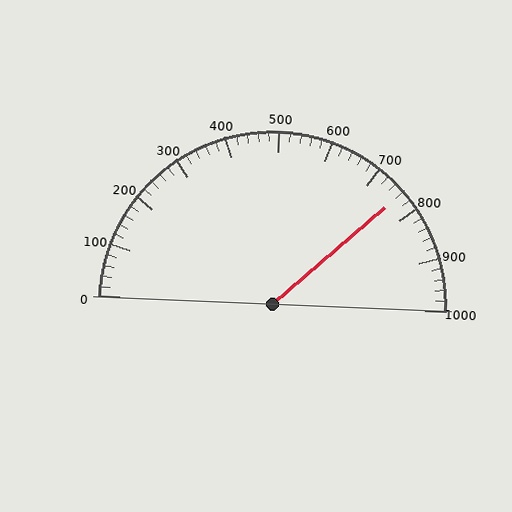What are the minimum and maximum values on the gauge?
The gauge ranges from 0 to 1000.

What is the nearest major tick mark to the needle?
The nearest major tick mark is 800.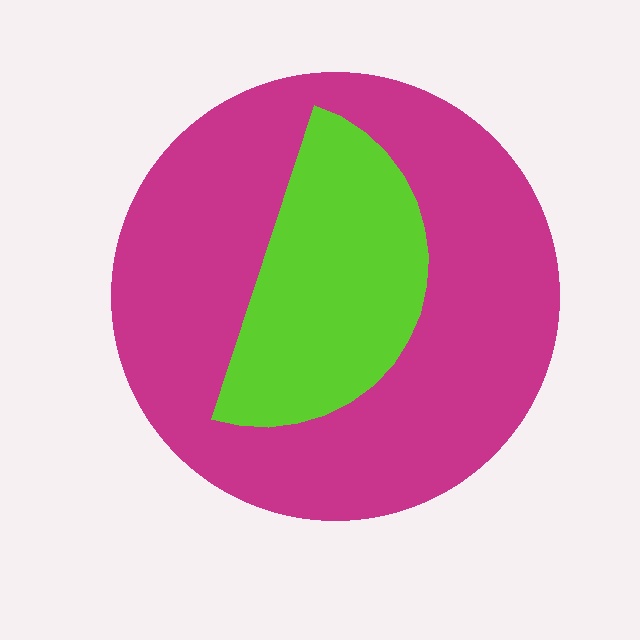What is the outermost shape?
The magenta circle.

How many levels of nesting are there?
2.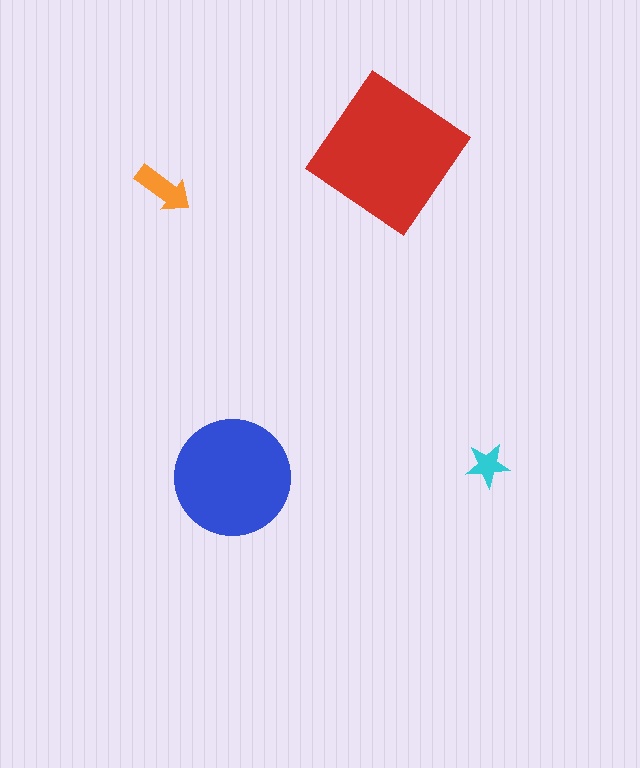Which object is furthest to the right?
The cyan star is rightmost.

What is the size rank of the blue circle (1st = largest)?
2nd.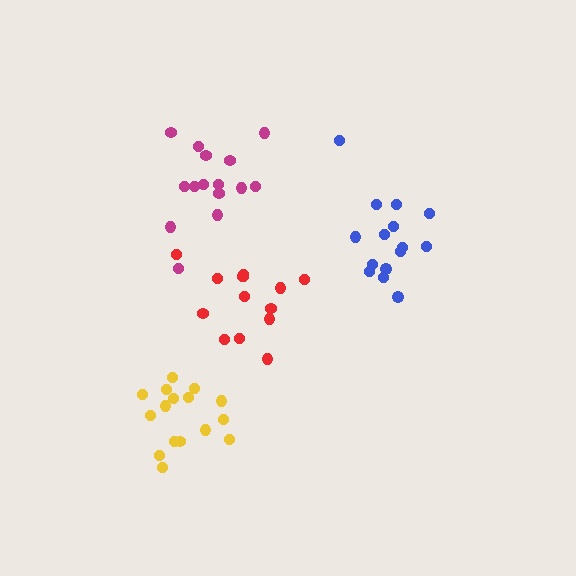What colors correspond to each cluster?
The clusters are colored: magenta, blue, yellow, red.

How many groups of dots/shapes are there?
There are 4 groups.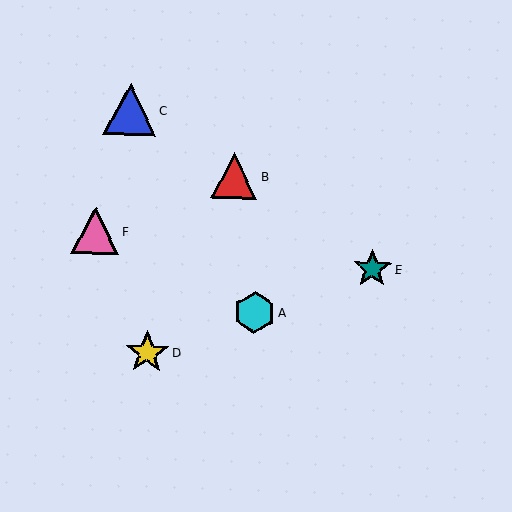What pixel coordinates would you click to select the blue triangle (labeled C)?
Click at (130, 109) to select the blue triangle C.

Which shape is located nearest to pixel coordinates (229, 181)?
The red triangle (labeled B) at (234, 176) is nearest to that location.